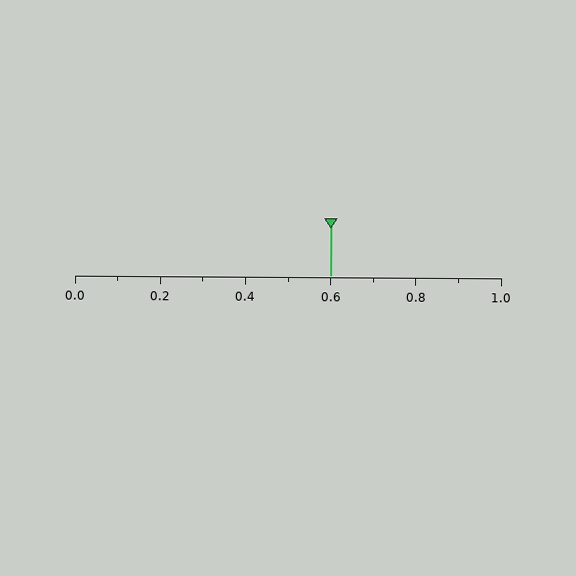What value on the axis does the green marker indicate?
The marker indicates approximately 0.6.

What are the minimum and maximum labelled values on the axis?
The axis runs from 0.0 to 1.0.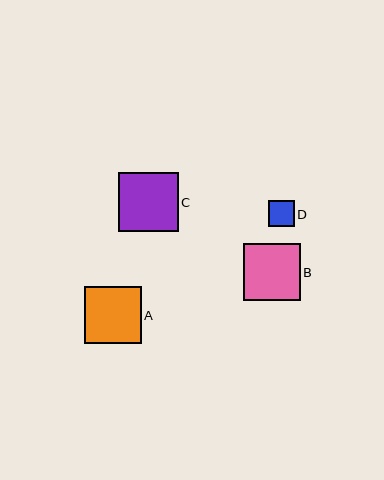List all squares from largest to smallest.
From largest to smallest: C, B, A, D.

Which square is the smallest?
Square D is the smallest with a size of approximately 26 pixels.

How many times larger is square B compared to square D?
Square B is approximately 2.2 times the size of square D.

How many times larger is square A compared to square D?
Square A is approximately 2.2 times the size of square D.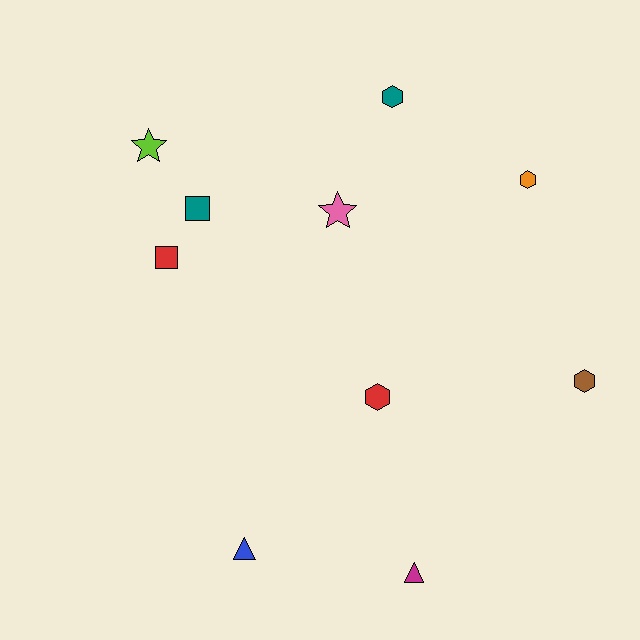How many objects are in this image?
There are 10 objects.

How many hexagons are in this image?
There are 4 hexagons.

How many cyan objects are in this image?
There are no cyan objects.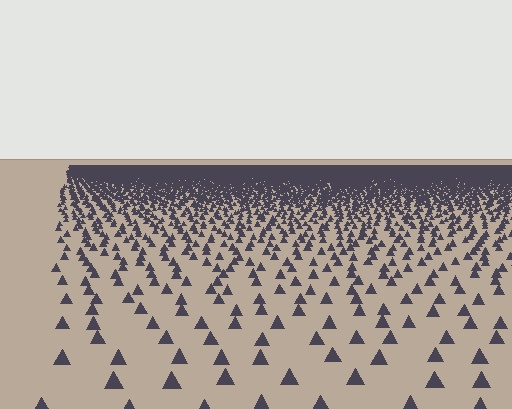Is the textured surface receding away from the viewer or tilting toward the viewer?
The surface is receding away from the viewer. Texture elements get smaller and denser toward the top.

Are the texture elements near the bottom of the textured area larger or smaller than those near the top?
Larger. Near the bottom, elements are closer to the viewer and appear at a bigger on-screen size.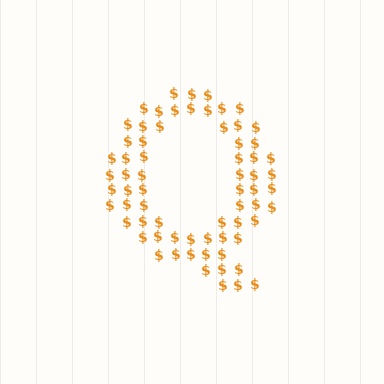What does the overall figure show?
The overall figure shows the letter Q.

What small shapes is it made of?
It is made of small dollar signs.